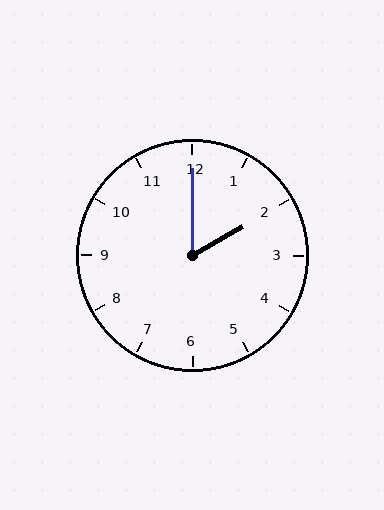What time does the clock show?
2:00.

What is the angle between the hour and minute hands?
Approximately 60 degrees.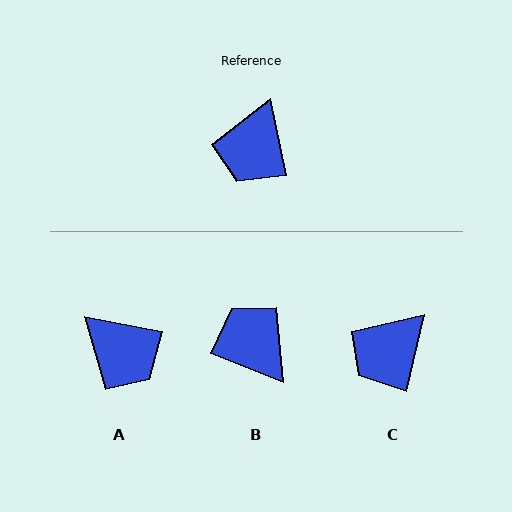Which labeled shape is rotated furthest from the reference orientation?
B, about 123 degrees away.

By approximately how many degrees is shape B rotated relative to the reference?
Approximately 123 degrees clockwise.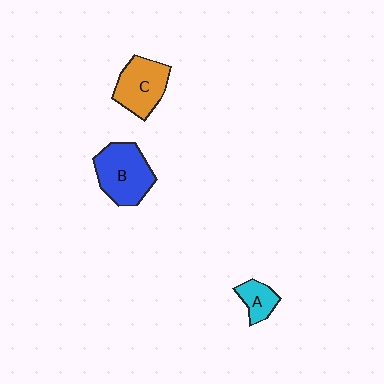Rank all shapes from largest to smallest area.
From largest to smallest: B (blue), C (orange), A (cyan).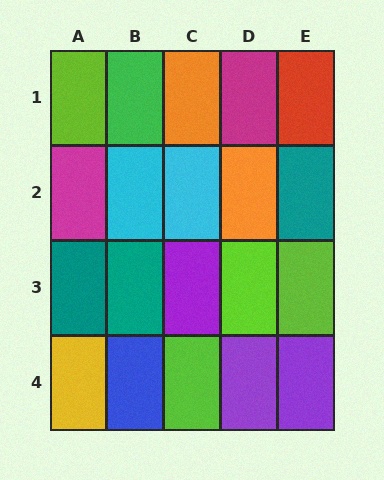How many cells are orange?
2 cells are orange.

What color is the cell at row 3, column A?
Teal.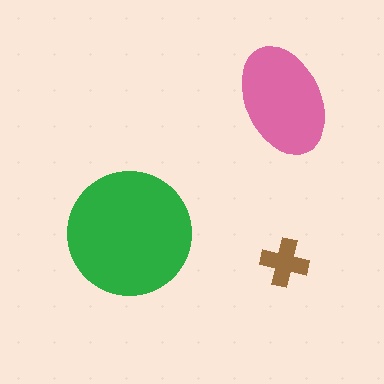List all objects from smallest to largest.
The brown cross, the pink ellipse, the green circle.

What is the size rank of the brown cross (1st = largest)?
3rd.